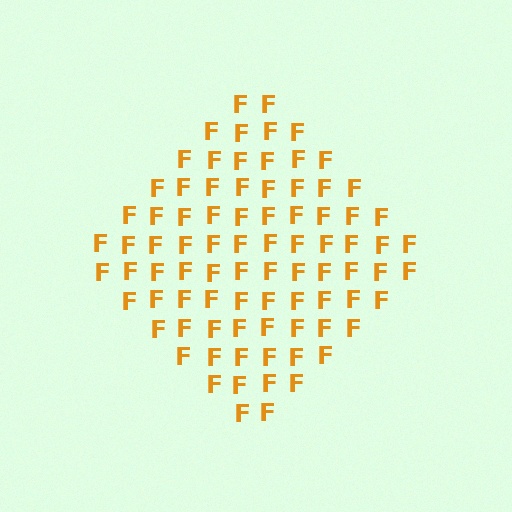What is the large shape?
The large shape is a diamond.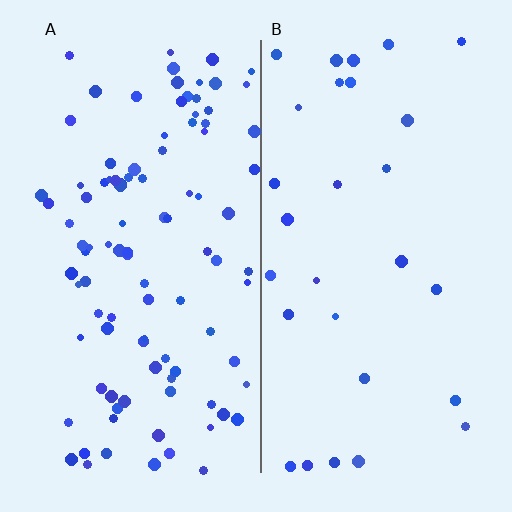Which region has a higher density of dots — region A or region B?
A (the left).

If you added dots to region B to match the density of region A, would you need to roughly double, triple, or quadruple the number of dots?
Approximately triple.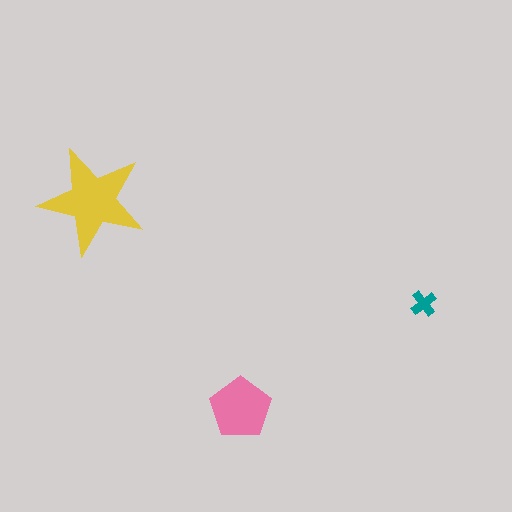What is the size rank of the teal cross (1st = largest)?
3rd.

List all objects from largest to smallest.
The yellow star, the pink pentagon, the teal cross.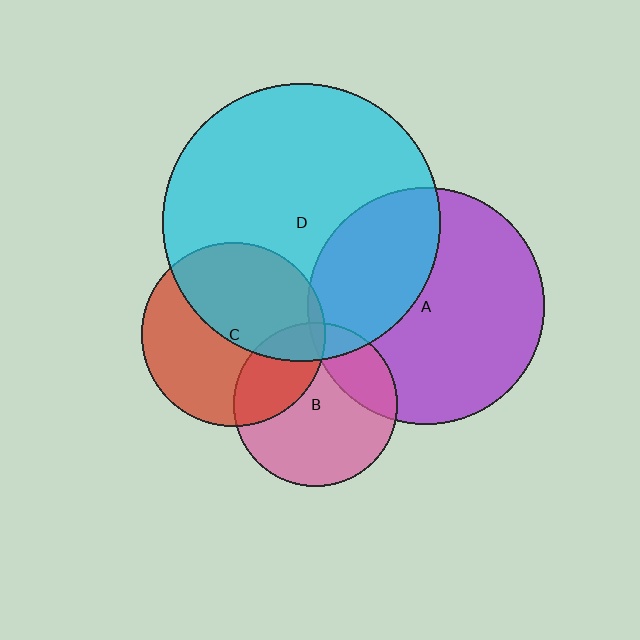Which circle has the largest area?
Circle D (cyan).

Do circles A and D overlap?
Yes.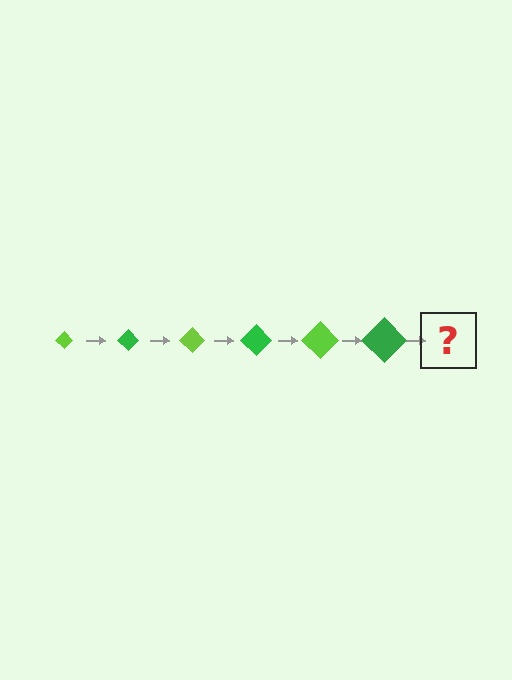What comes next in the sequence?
The next element should be a lime diamond, larger than the previous one.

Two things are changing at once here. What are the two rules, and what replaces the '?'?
The two rules are that the diamond grows larger each step and the color cycles through lime and green. The '?' should be a lime diamond, larger than the previous one.